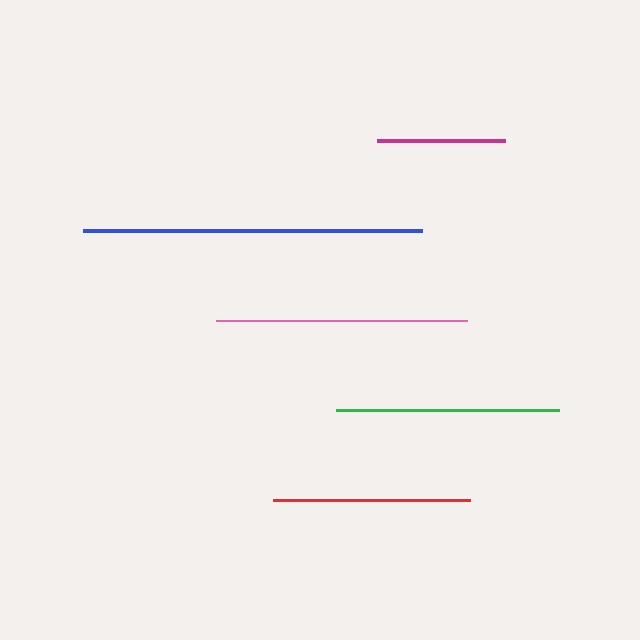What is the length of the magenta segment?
The magenta segment is approximately 129 pixels long.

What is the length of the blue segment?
The blue segment is approximately 340 pixels long.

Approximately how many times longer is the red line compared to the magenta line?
The red line is approximately 1.5 times the length of the magenta line.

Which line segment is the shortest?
The magenta line is the shortest at approximately 129 pixels.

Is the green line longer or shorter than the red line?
The green line is longer than the red line.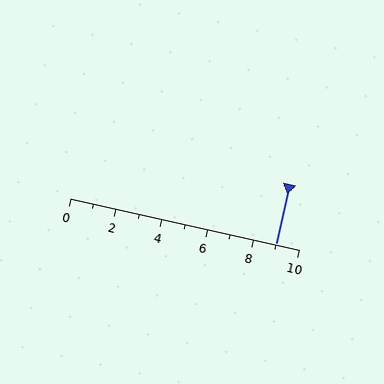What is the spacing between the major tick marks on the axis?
The major ticks are spaced 2 apart.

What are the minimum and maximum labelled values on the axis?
The axis runs from 0 to 10.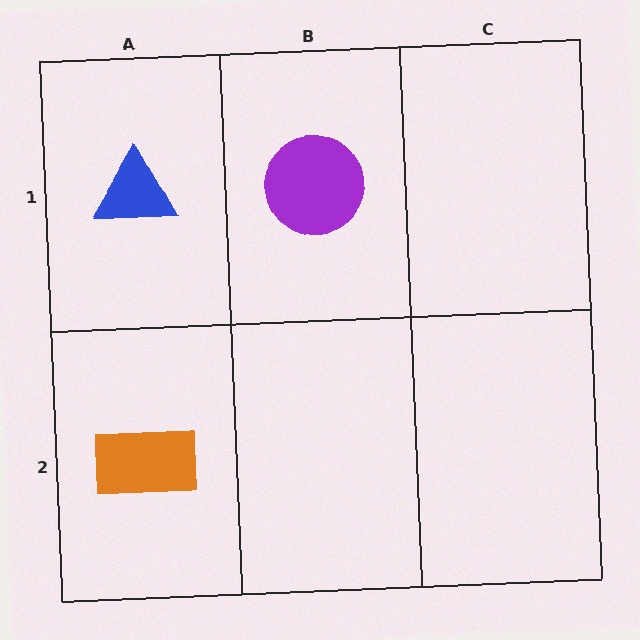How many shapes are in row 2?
1 shape.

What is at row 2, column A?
An orange rectangle.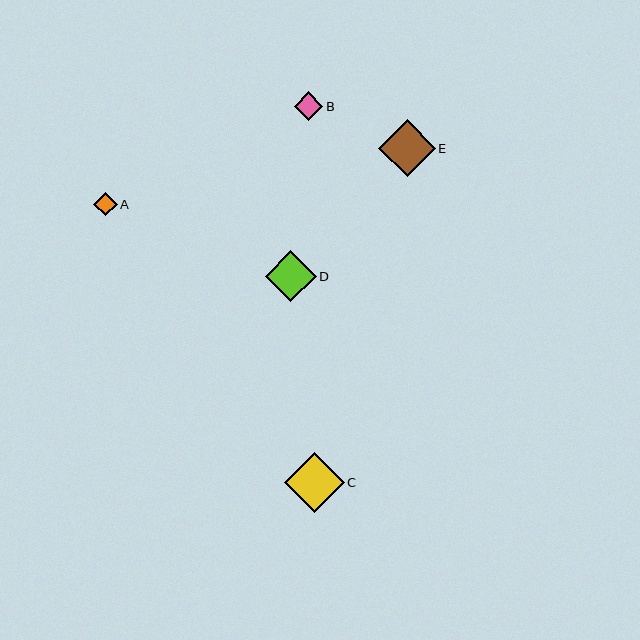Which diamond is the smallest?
Diamond A is the smallest with a size of approximately 24 pixels.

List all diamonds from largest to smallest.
From largest to smallest: C, E, D, B, A.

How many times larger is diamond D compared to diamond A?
Diamond D is approximately 2.2 times the size of diamond A.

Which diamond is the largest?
Diamond C is the largest with a size of approximately 60 pixels.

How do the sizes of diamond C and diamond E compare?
Diamond C and diamond E are approximately the same size.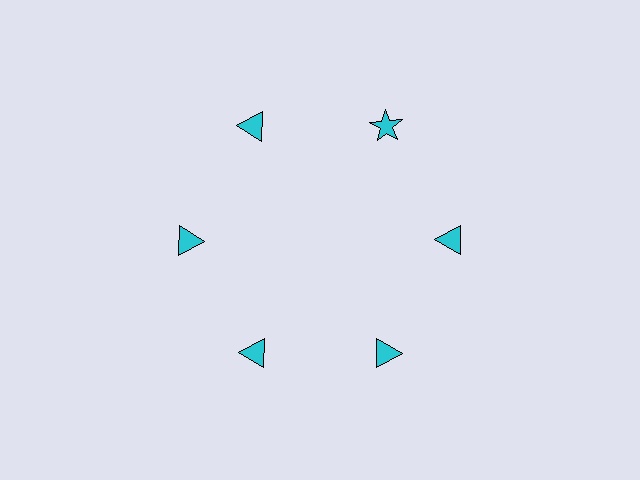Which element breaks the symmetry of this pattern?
The cyan star at roughly the 1 o'clock position breaks the symmetry. All other shapes are cyan triangles.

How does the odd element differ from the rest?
It has a different shape: star instead of triangle.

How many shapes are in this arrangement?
There are 6 shapes arranged in a ring pattern.